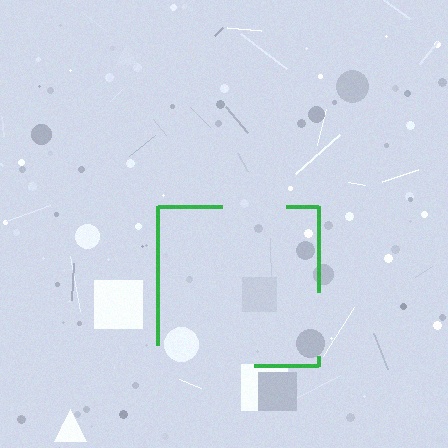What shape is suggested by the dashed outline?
The dashed outline suggests a square.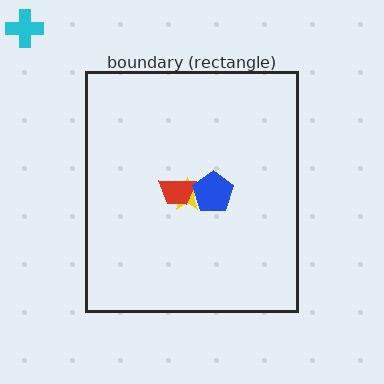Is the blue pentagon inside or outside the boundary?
Inside.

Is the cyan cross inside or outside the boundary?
Outside.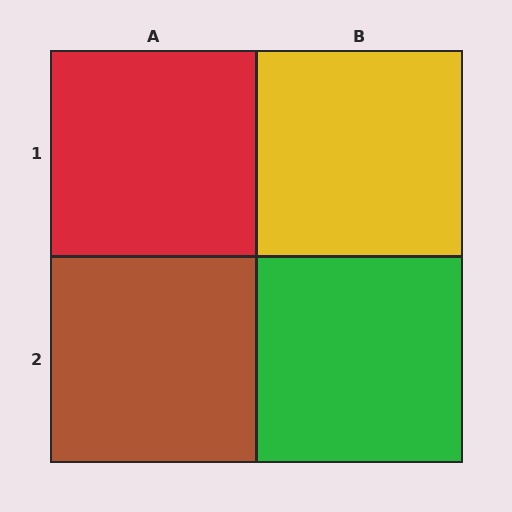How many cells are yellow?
1 cell is yellow.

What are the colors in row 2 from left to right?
Brown, green.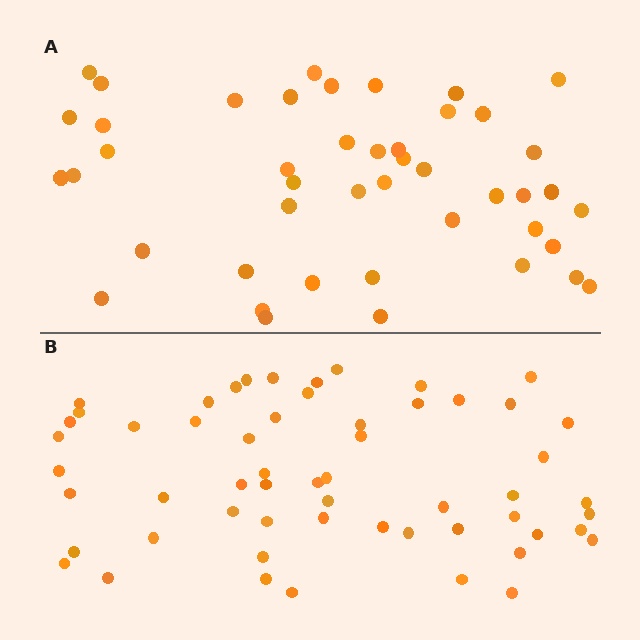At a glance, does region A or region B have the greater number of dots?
Region B (the bottom region) has more dots.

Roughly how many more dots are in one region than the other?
Region B has roughly 12 or so more dots than region A.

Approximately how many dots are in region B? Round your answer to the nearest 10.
About 60 dots. (The exact count is 57, which rounds to 60.)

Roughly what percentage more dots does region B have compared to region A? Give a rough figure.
About 25% more.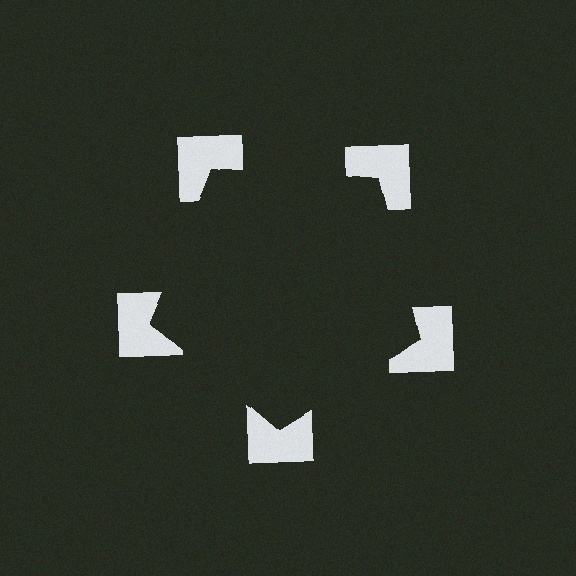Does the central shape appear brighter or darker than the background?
It typically appears slightly darker than the background, even though no actual brightness change is drawn.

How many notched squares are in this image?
There are 5 — one at each vertex of the illusory pentagon.